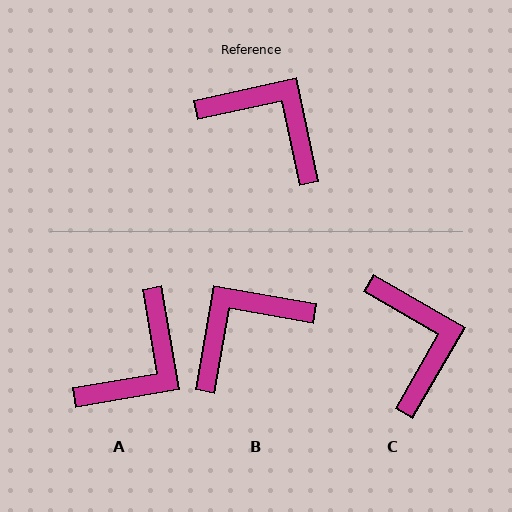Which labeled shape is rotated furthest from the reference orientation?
A, about 93 degrees away.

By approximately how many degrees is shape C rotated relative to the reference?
Approximately 42 degrees clockwise.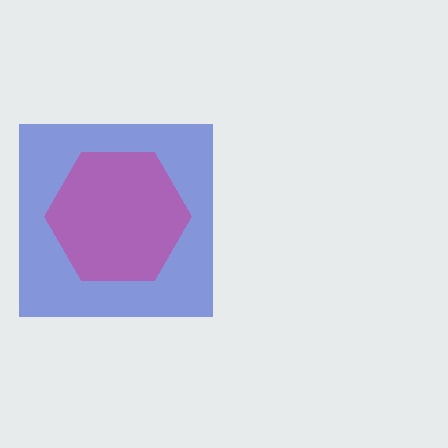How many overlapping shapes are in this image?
There are 2 overlapping shapes in the image.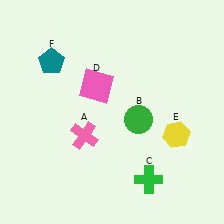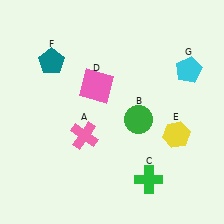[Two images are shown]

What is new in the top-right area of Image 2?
A cyan pentagon (G) was added in the top-right area of Image 2.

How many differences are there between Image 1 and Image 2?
There is 1 difference between the two images.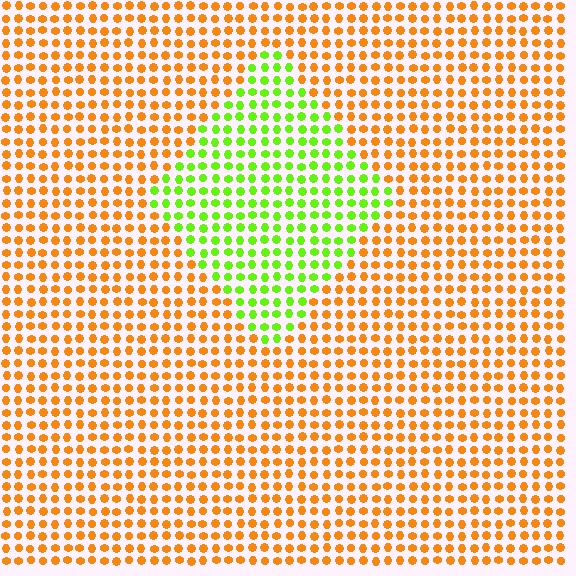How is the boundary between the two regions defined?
The boundary is defined purely by a slight shift in hue (about 67 degrees). Spacing, size, and orientation are identical on both sides.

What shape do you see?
I see a diamond.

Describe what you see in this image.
The image is filled with small orange elements in a uniform arrangement. A diamond-shaped region is visible where the elements are tinted to a slightly different hue, forming a subtle color boundary.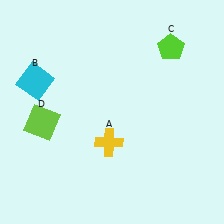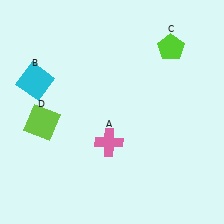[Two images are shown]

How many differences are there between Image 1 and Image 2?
There is 1 difference between the two images.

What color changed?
The cross (A) changed from yellow in Image 1 to pink in Image 2.